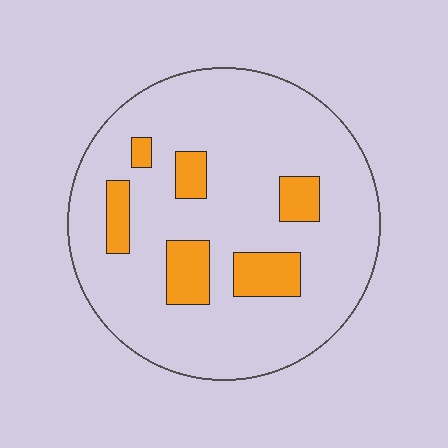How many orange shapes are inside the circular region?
6.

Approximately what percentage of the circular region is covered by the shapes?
Approximately 15%.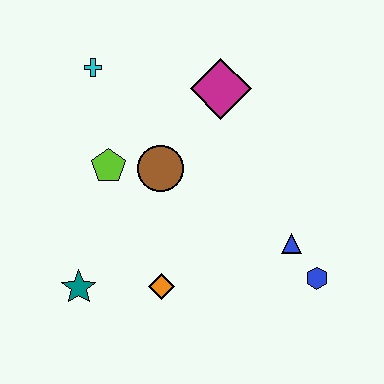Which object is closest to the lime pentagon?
The brown circle is closest to the lime pentagon.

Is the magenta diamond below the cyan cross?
Yes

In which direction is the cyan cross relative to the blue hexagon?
The cyan cross is to the left of the blue hexagon.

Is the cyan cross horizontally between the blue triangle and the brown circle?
No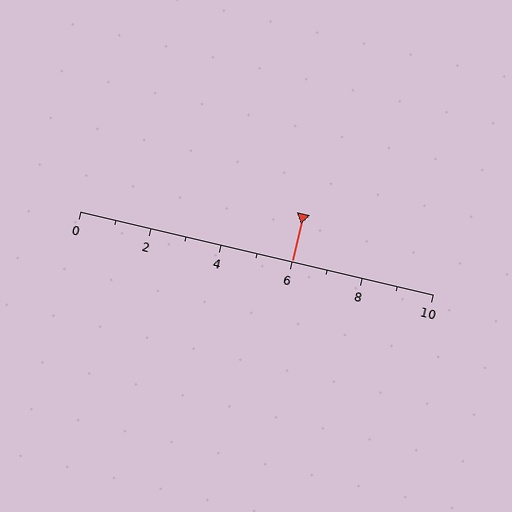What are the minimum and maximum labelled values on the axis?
The axis runs from 0 to 10.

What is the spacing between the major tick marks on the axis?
The major ticks are spaced 2 apart.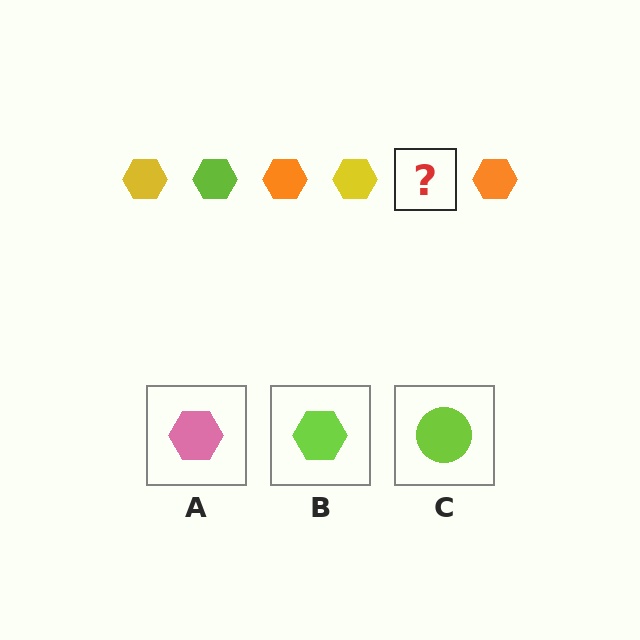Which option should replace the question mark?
Option B.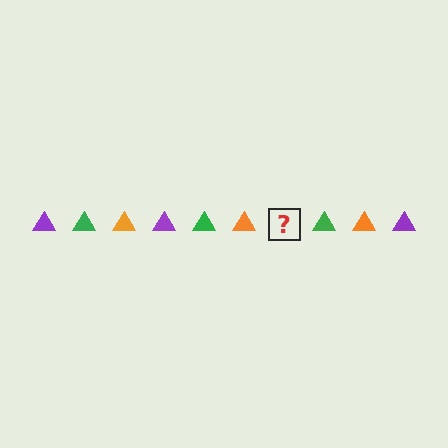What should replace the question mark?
The question mark should be replaced with a purple triangle.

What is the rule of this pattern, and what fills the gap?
The rule is that the pattern cycles through purple, green, orange triangles. The gap should be filled with a purple triangle.